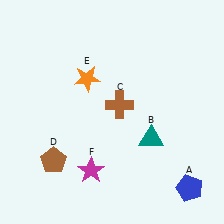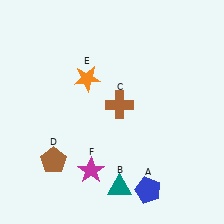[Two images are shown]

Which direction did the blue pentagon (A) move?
The blue pentagon (A) moved left.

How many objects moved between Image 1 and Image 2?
2 objects moved between the two images.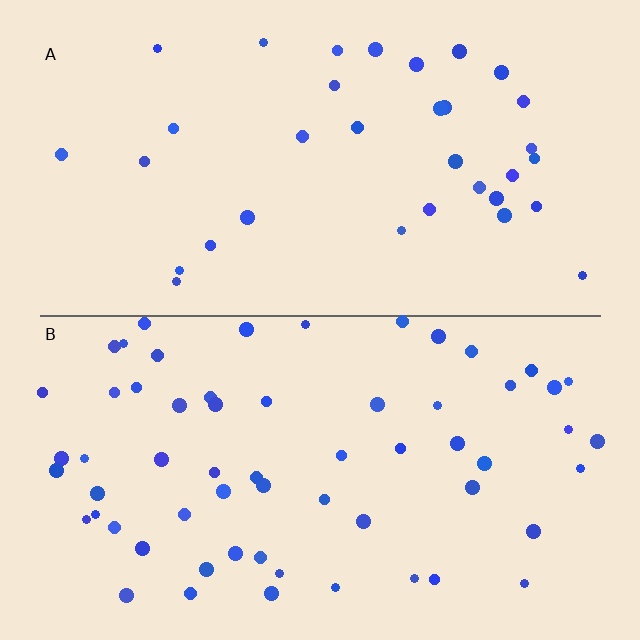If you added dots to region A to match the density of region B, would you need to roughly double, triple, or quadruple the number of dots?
Approximately double.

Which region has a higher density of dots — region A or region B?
B (the bottom).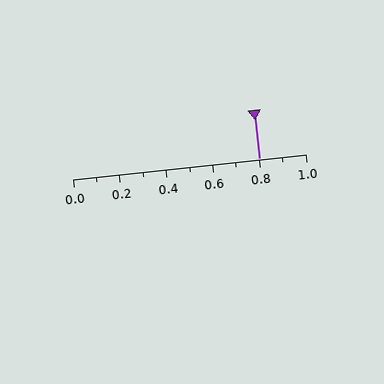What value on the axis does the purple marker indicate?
The marker indicates approximately 0.8.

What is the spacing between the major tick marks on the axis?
The major ticks are spaced 0.2 apart.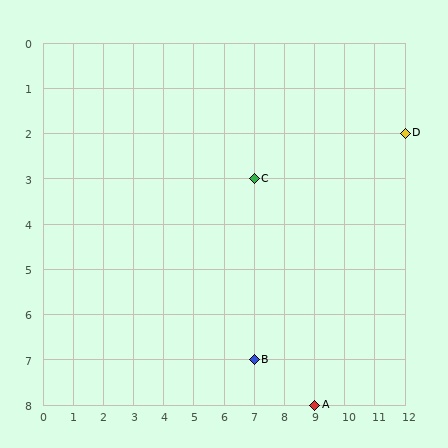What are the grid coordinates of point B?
Point B is at grid coordinates (7, 7).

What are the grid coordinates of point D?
Point D is at grid coordinates (12, 2).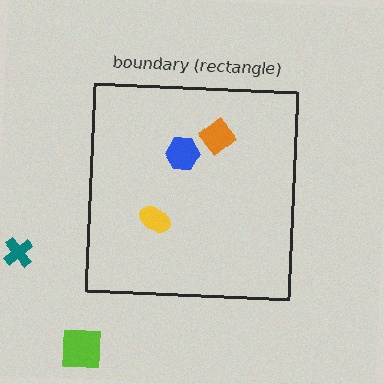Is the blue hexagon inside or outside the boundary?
Inside.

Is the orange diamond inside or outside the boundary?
Inside.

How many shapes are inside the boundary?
3 inside, 2 outside.